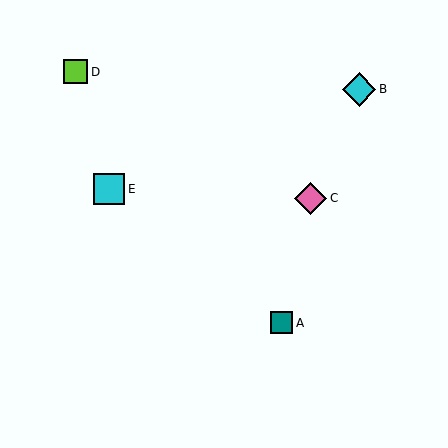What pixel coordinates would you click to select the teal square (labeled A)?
Click at (282, 323) to select the teal square A.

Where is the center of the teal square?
The center of the teal square is at (282, 323).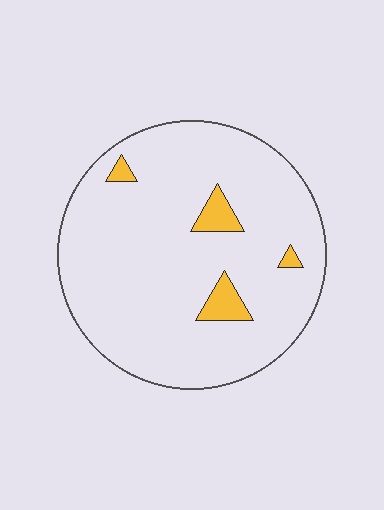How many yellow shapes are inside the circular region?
4.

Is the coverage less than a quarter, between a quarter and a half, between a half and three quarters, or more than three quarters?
Less than a quarter.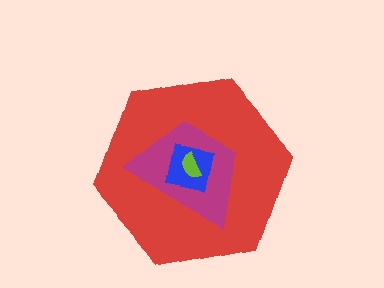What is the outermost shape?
The red hexagon.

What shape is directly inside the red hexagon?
The magenta trapezoid.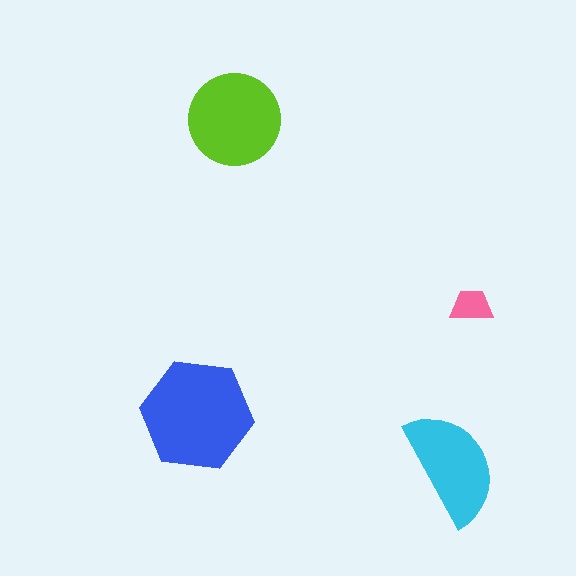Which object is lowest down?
The cyan semicircle is bottommost.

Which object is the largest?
The blue hexagon.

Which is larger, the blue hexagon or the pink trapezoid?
The blue hexagon.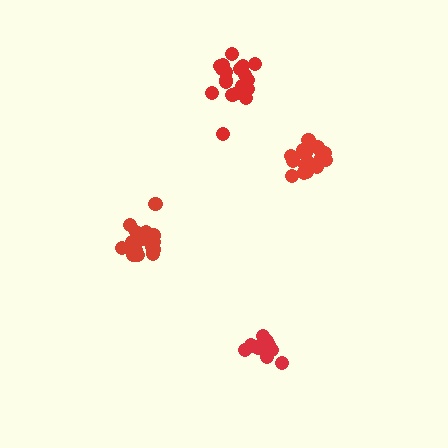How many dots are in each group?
Group 1: 15 dots, Group 2: 18 dots, Group 3: 21 dots, Group 4: 20 dots (74 total).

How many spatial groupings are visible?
There are 4 spatial groupings.